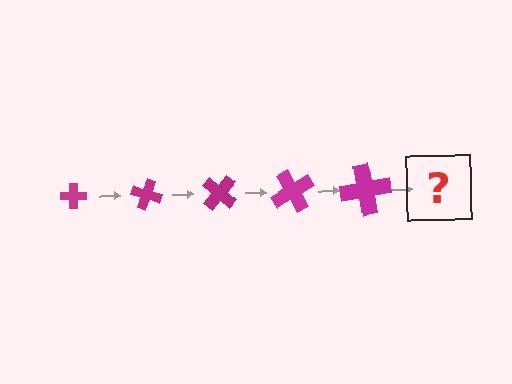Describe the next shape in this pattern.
It should be a cross, larger than the previous one and rotated 100 degrees from the start.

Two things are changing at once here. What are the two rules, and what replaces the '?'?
The two rules are that the cross grows larger each step and it rotates 20 degrees each step. The '?' should be a cross, larger than the previous one and rotated 100 degrees from the start.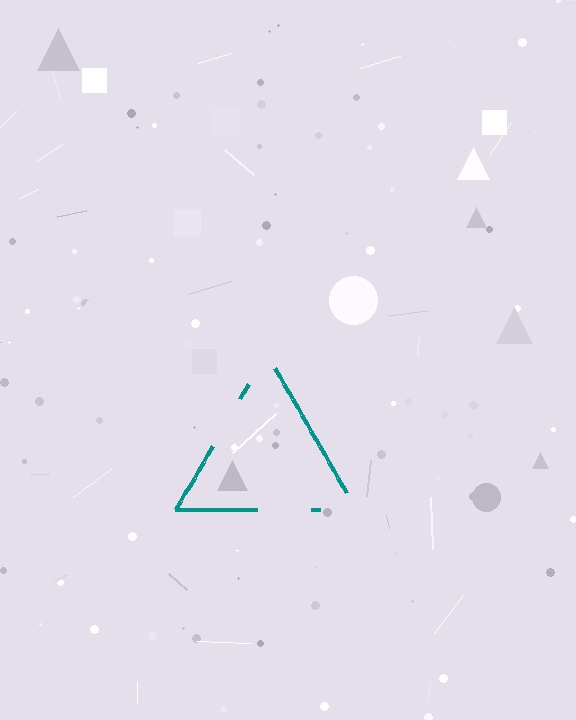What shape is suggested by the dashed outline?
The dashed outline suggests a triangle.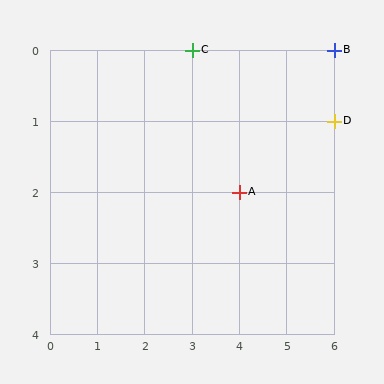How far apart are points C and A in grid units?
Points C and A are 1 column and 2 rows apart (about 2.2 grid units diagonally).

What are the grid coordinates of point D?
Point D is at grid coordinates (6, 1).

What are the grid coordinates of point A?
Point A is at grid coordinates (4, 2).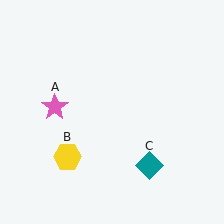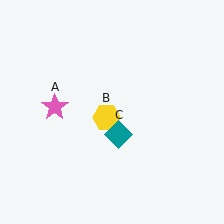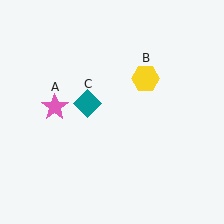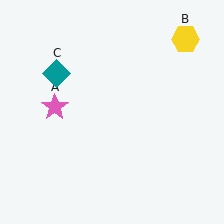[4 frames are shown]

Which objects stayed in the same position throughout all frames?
Pink star (object A) remained stationary.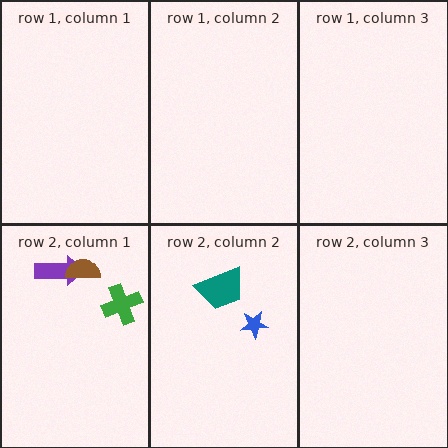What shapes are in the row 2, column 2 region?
The blue star, the teal trapezoid.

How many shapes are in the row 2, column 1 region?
3.